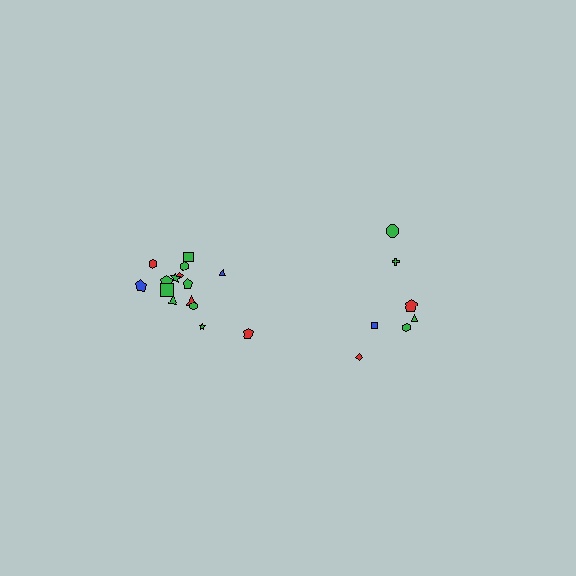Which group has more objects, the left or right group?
The left group.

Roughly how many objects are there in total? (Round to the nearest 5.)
Roughly 20 objects in total.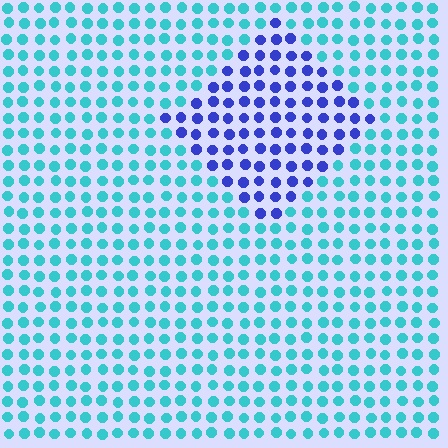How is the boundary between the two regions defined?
The boundary is defined purely by a slight shift in hue (about 55 degrees). Spacing, size, and orientation are identical on both sides.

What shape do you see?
I see a diamond.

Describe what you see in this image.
The image is filled with small cyan elements in a uniform arrangement. A diamond-shaped region is visible where the elements are tinted to a slightly different hue, forming a subtle color boundary.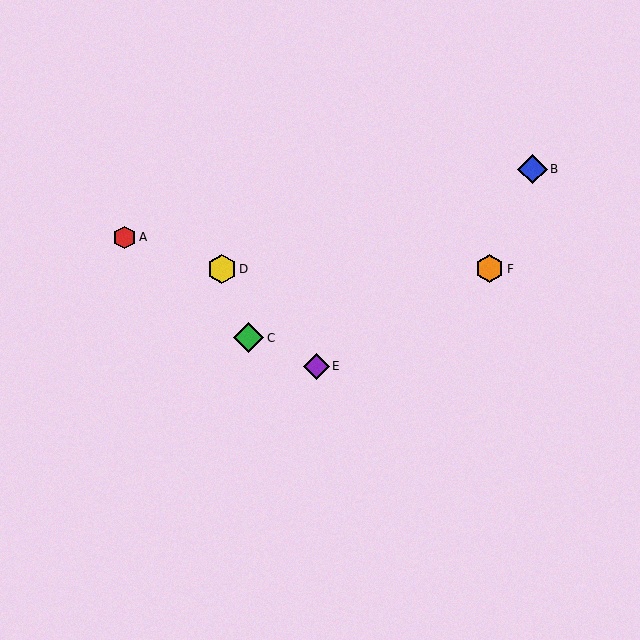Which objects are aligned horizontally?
Objects D, F are aligned horizontally.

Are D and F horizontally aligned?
Yes, both are at y≈269.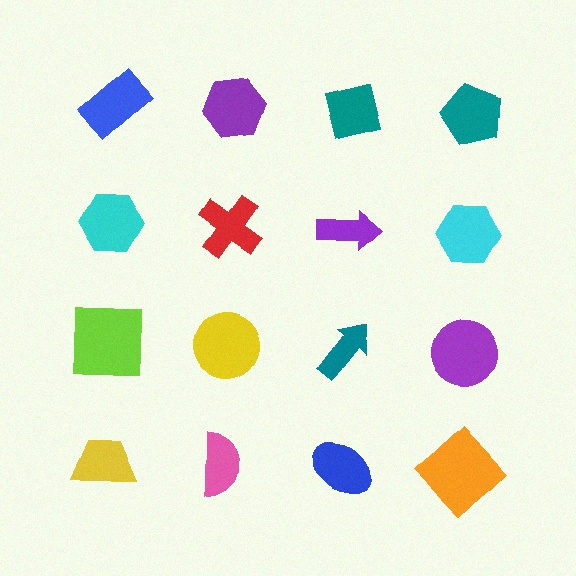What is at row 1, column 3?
A teal square.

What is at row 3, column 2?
A yellow circle.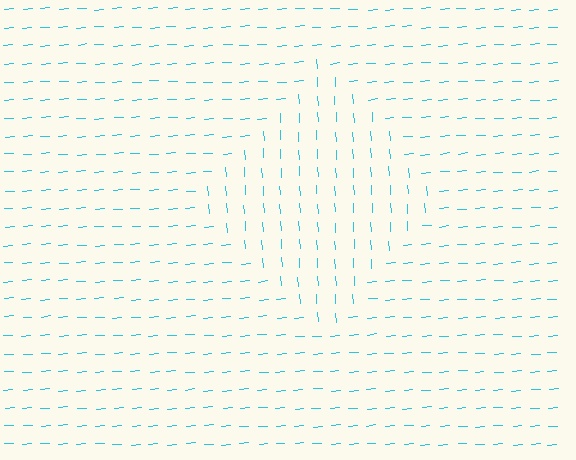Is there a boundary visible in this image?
Yes, there is a texture boundary formed by a change in line orientation.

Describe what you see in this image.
The image is filled with small cyan line segments. A diamond region in the image has lines oriented differently from the surrounding lines, creating a visible texture boundary.